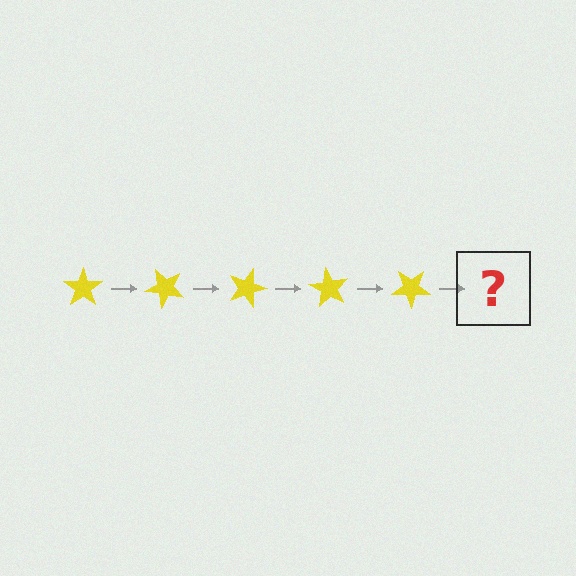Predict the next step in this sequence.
The next step is a yellow star rotated 225 degrees.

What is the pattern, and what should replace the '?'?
The pattern is that the star rotates 45 degrees each step. The '?' should be a yellow star rotated 225 degrees.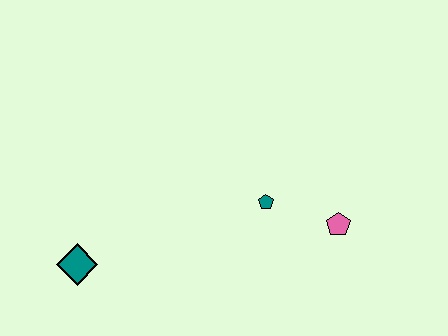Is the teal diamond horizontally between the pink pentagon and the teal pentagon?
No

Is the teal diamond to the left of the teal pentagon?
Yes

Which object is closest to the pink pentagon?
The teal pentagon is closest to the pink pentagon.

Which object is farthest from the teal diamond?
The pink pentagon is farthest from the teal diamond.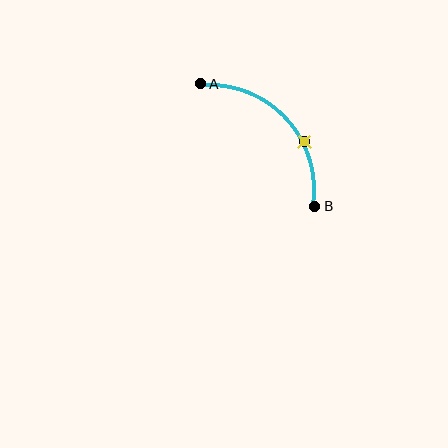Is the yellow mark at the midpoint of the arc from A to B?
No. The yellow mark lies on the arc but is closer to endpoint B. The arc midpoint would be at the point on the curve equidistant along the arc from both A and B.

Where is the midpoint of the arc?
The arc midpoint is the point on the curve farthest from the straight line joining A and B. It sits above and to the right of that line.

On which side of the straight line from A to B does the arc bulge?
The arc bulges above and to the right of the straight line connecting A and B.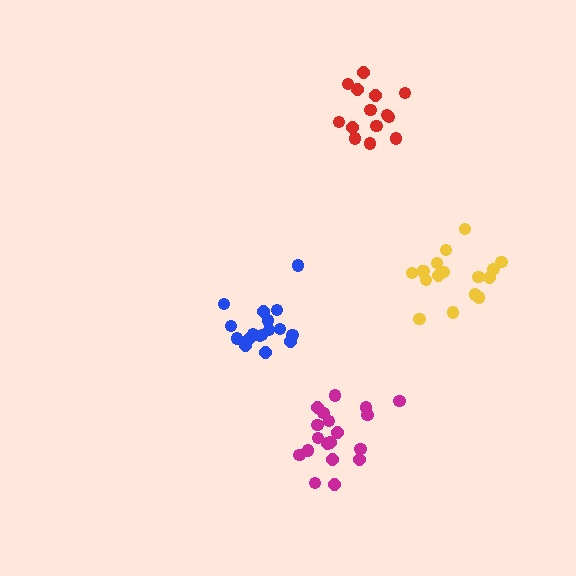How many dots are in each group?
Group 1: 19 dots, Group 2: 18 dots, Group 3: 14 dots, Group 4: 17 dots (68 total).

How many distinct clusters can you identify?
There are 4 distinct clusters.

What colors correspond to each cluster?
The clusters are colored: magenta, blue, red, yellow.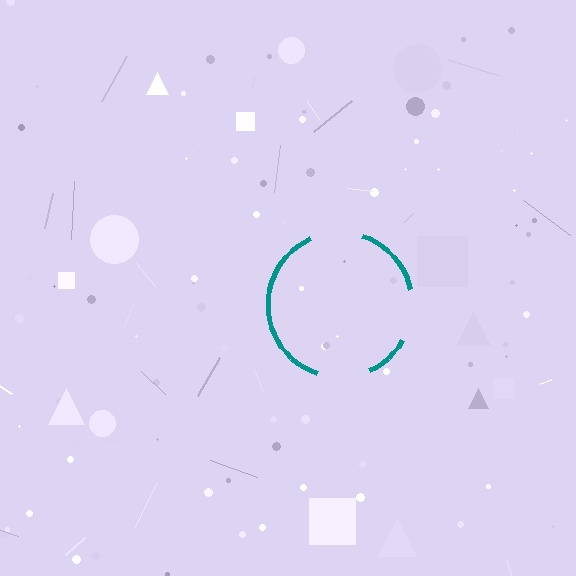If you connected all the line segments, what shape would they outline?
They would outline a circle.